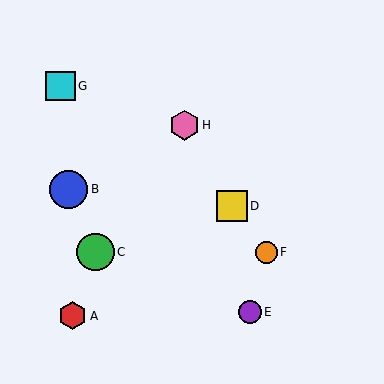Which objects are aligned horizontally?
Objects C, F are aligned horizontally.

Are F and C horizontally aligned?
Yes, both are at y≈252.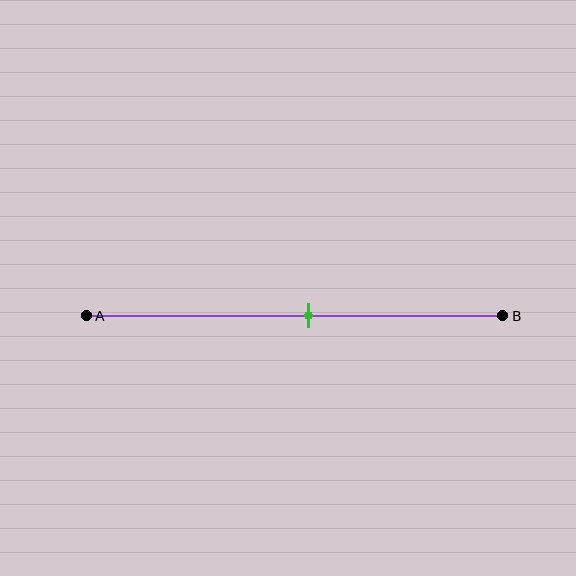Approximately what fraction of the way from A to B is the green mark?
The green mark is approximately 55% of the way from A to B.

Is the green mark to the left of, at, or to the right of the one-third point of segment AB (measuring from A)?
The green mark is to the right of the one-third point of segment AB.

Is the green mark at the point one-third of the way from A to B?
No, the mark is at about 55% from A, not at the 33% one-third point.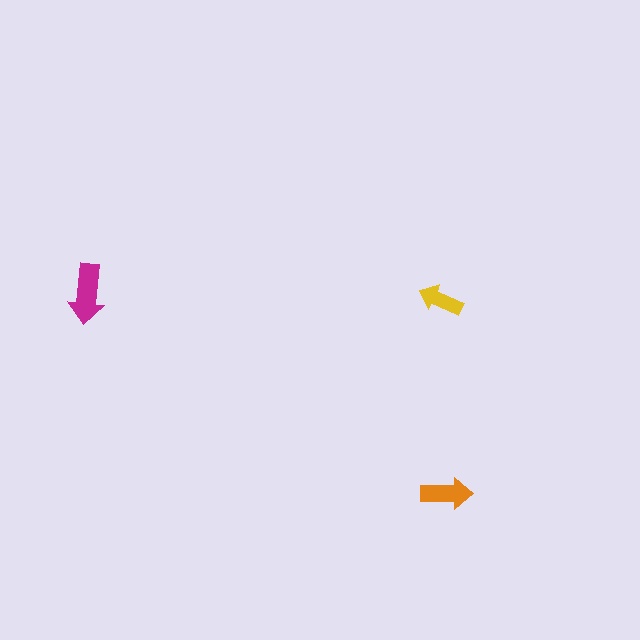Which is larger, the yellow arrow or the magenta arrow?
The magenta one.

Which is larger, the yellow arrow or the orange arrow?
The orange one.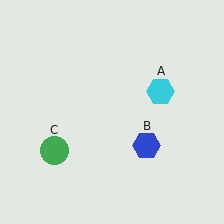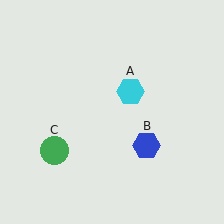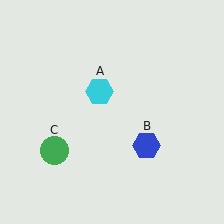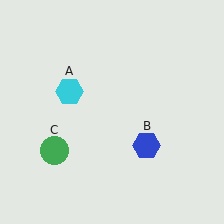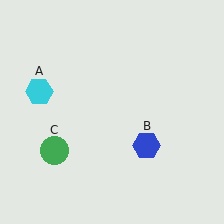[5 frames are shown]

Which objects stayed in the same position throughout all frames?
Blue hexagon (object B) and green circle (object C) remained stationary.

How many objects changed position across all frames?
1 object changed position: cyan hexagon (object A).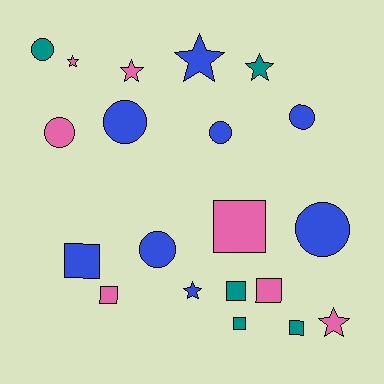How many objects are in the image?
There are 20 objects.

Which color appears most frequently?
Blue, with 8 objects.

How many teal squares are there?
There are 3 teal squares.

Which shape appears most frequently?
Circle, with 7 objects.